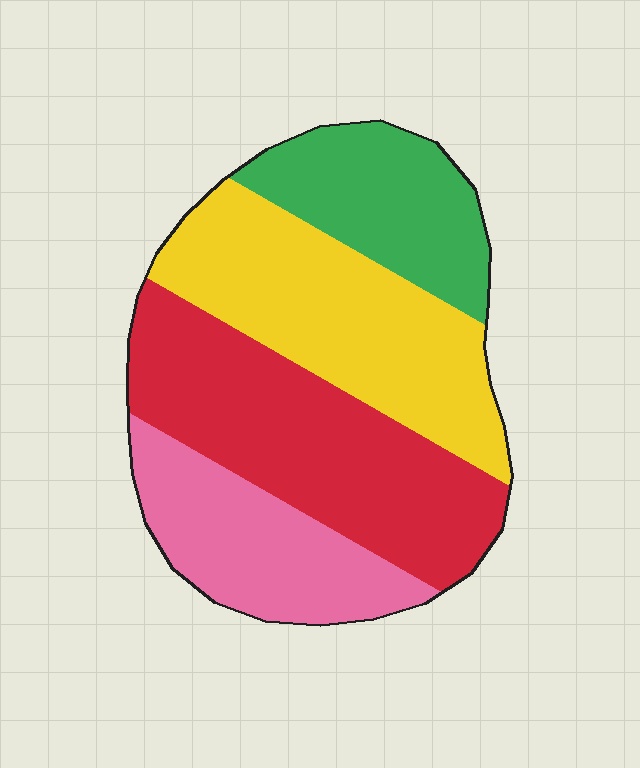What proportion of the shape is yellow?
Yellow covers roughly 30% of the shape.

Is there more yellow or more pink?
Yellow.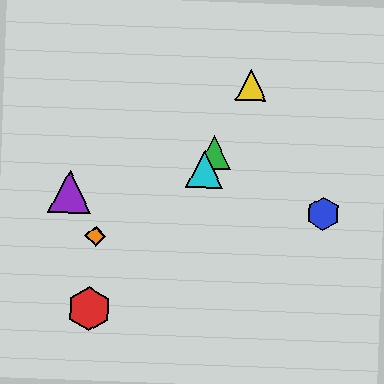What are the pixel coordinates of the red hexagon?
The red hexagon is at (89, 309).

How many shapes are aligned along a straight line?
3 shapes (the green triangle, the yellow triangle, the cyan triangle) are aligned along a straight line.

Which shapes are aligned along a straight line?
The green triangle, the yellow triangle, the cyan triangle are aligned along a straight line.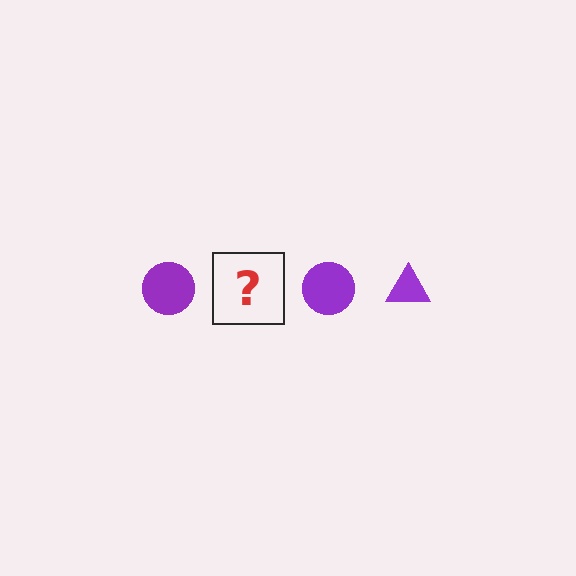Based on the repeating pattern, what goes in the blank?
The blank should be a purple triangle.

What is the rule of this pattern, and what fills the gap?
The rule is that the pattern cycles through circle, triangle shapes in purple. The gap should be filled with a purple triangle.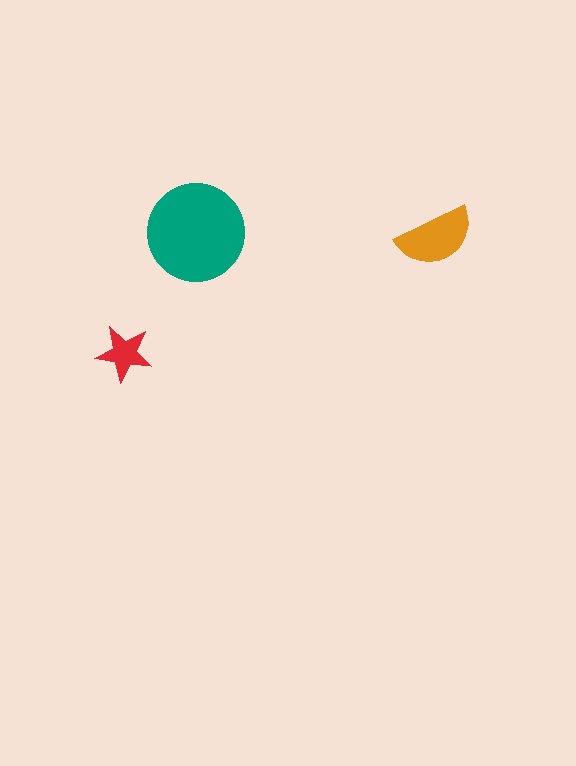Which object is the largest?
The teal circle.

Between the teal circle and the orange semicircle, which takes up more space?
The teal circle.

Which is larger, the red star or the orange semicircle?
The orange semicircle.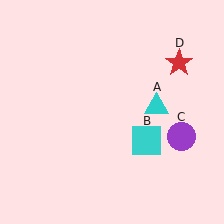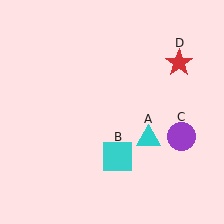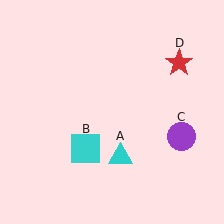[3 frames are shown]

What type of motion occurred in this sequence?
The cyan triangle (object A), cyan square (object B) rotated clockwise around the center of the scene.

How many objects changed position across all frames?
2 objects changed position: cyan triangle (object A), cyan square (object B).